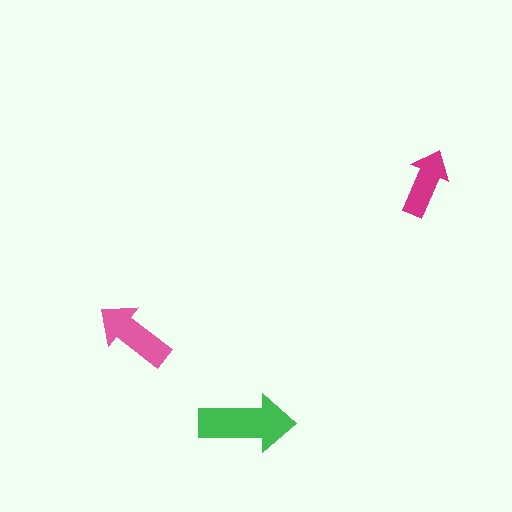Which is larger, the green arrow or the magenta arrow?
The green one.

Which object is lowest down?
The green arrow is bottommost.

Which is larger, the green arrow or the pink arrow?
The green one.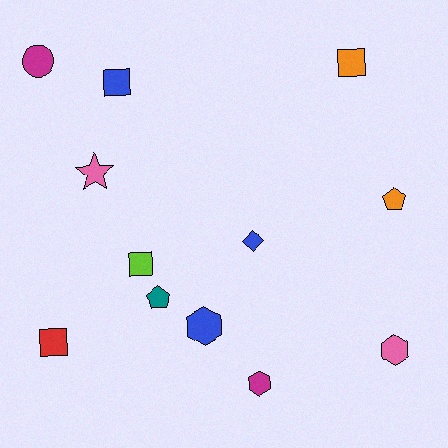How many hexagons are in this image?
There are 3 hexagons.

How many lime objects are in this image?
There is 1 lime object.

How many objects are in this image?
There are 12 objects.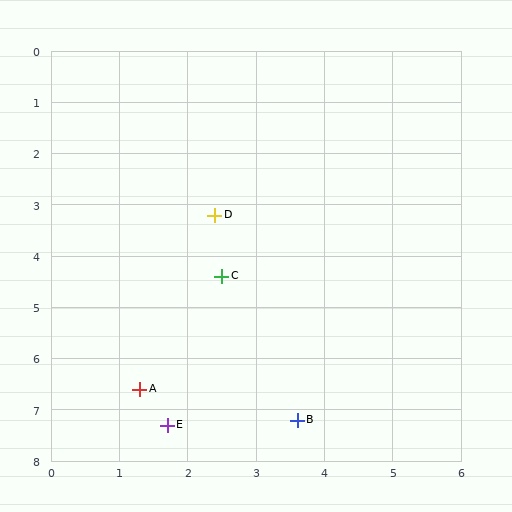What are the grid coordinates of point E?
Point E is at approximately (1.7, 7.3).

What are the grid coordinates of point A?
Point A is at approximately (1.3, 6.6).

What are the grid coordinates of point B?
Point B is at approximately (3.6, 7.2).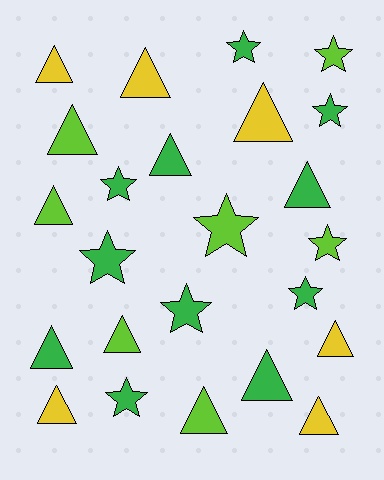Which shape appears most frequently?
Triangle, with 14 objects.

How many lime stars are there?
There are 3 lime stars.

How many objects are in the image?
There are 24 objects.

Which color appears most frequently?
Green, with 11 objects.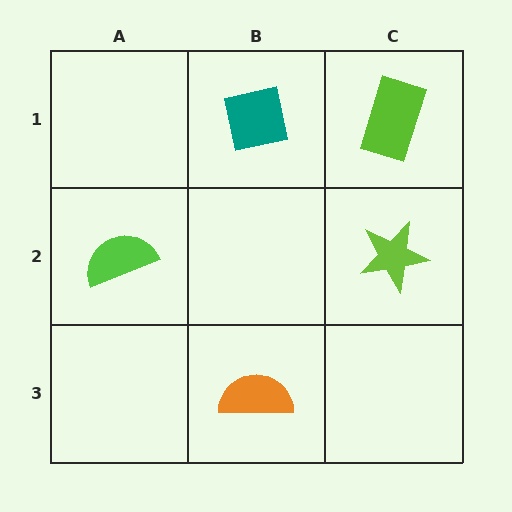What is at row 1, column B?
A teal square.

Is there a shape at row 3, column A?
No, that cell is empty.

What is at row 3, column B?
An orange semicircle.